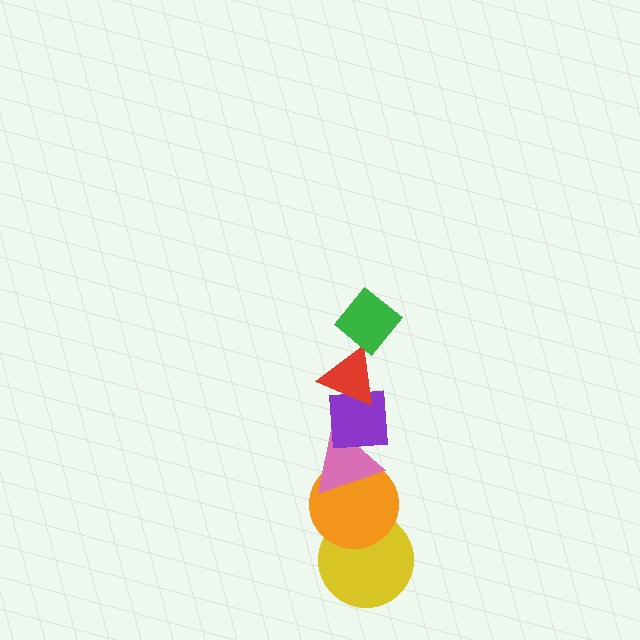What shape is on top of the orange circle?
The pink triangle is on top of the orange circle.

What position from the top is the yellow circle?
The yellow circle is 6th from the top.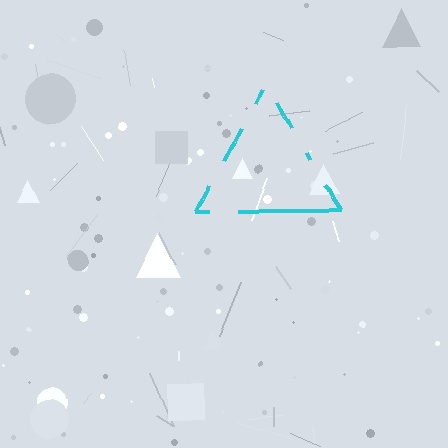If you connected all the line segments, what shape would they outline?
They would outline a triangle.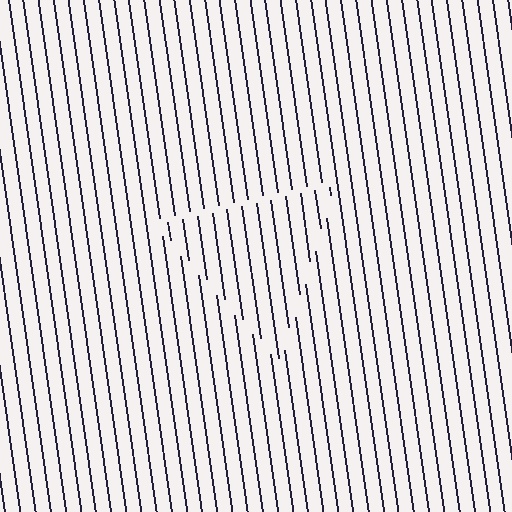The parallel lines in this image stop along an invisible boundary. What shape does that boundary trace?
An illusory triangle. The interior of the shape contains the same grating, shifted by half a period — the contour is defined by the phase discontinuity where line-ends from the inner and outer gratings abut.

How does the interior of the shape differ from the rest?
The interior of the shape contains the same grating, shifted by half a period — the contour is defined by the phase discontinuity where line-ends from the inner and outer gratings abut.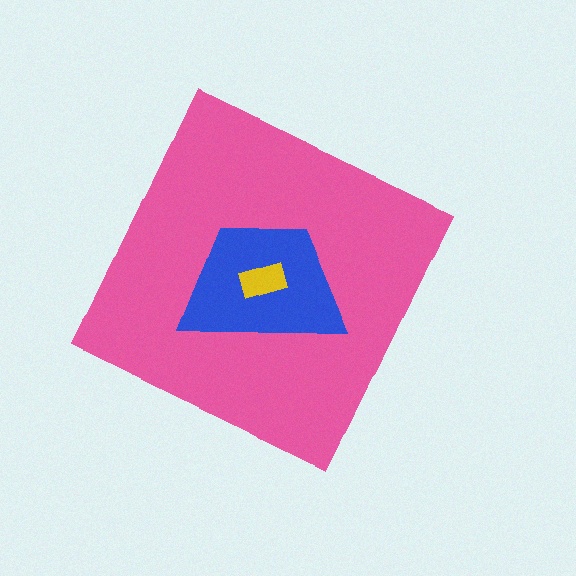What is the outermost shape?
The pink diamond.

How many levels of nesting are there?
3.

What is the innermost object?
The yellow rectangle.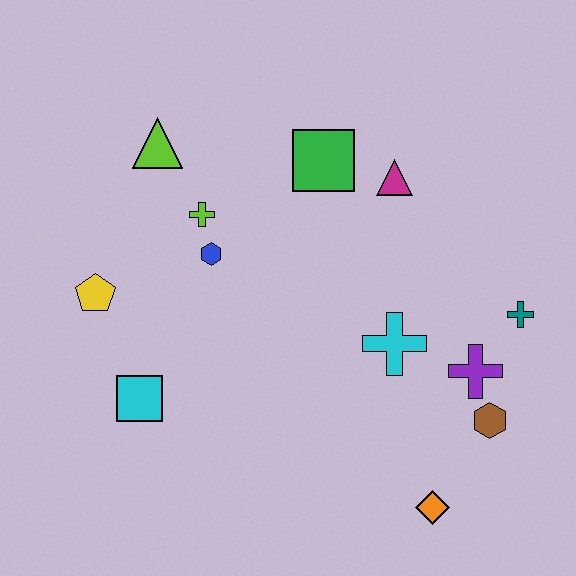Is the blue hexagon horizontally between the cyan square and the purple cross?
Yes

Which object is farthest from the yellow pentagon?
The teal cross is farthest from the yellow pentagon.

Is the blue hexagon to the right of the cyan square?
Yes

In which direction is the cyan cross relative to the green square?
The cyan cross is below the green square.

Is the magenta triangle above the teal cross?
Yes